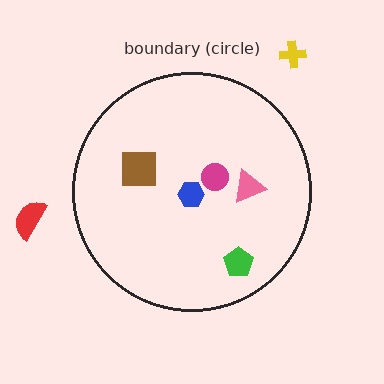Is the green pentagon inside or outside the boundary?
Inside.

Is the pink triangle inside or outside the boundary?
Inside.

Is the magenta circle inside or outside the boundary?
Inside.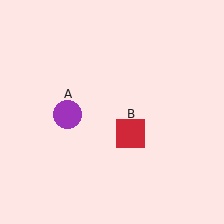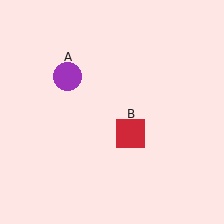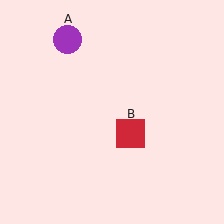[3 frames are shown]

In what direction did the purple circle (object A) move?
The purple circle (object A) moved up.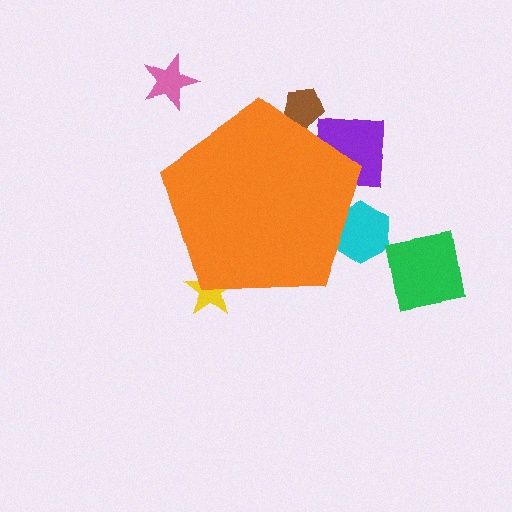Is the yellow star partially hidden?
Yes, the yellow star is partially hidden behind the orange pentagon.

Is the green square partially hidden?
No, the green square is fully visible.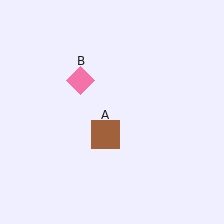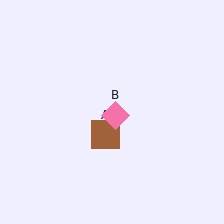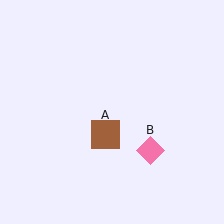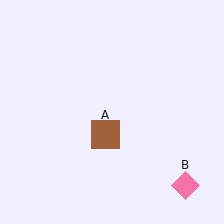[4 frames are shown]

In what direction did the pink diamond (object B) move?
The pink diamond (object B) moved down and to the right.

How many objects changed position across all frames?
1 object changed position: pink diamond (object B).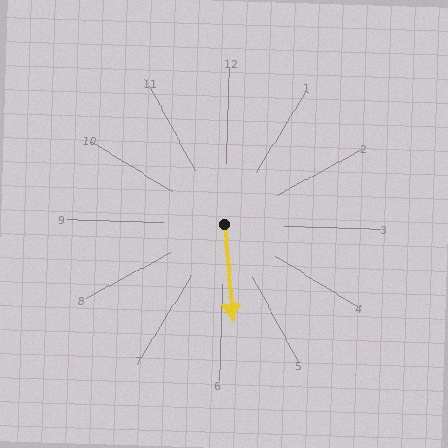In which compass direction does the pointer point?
South.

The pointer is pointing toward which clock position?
Roughly 6 o'clock.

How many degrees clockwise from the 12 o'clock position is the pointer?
Approximately 173 degrees.